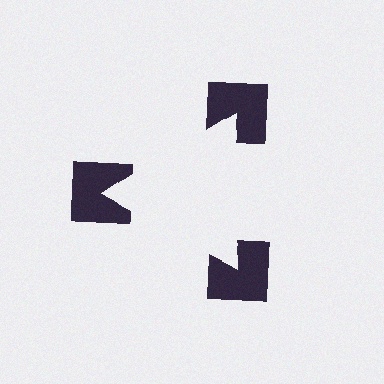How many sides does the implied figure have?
3 sides.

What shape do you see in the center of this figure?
An illusory triangle — its edges are inferred from the aligned wedge cuts in the notched squares, not physically drawn.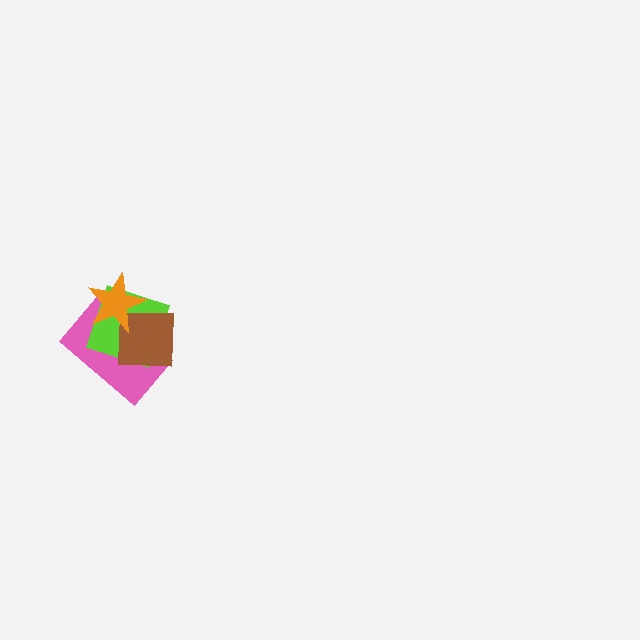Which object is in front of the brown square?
The orange star is in front of the brown square.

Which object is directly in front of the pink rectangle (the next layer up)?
The lime square is directly in front of the pink rectangle.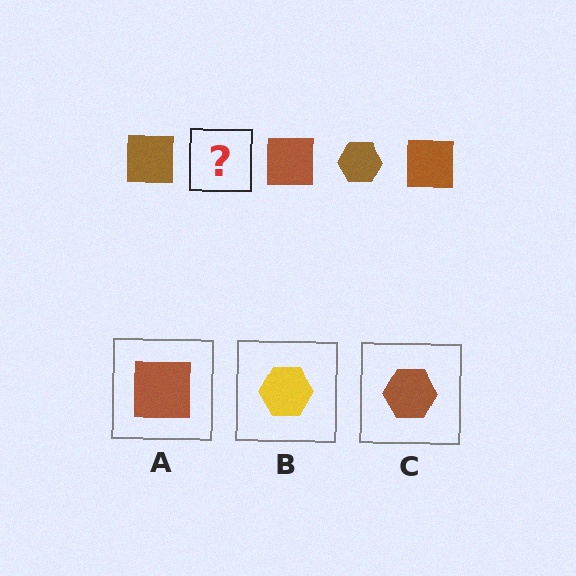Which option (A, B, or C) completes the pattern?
C.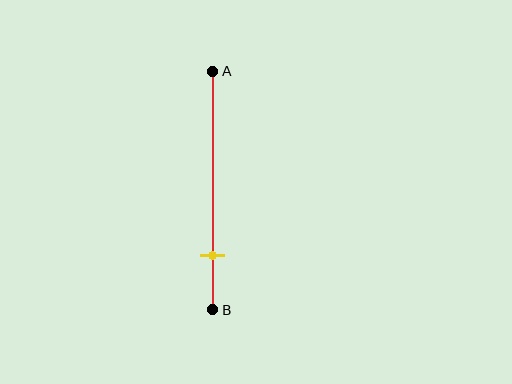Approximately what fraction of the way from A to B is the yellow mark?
The yellow mark is approximately 75% of the way from A to B.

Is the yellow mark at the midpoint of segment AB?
No, the mark is at about 75% from A, not at the 50% midpoint.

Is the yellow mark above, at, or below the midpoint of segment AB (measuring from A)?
The yellow mark is below the midpoint of segment AB.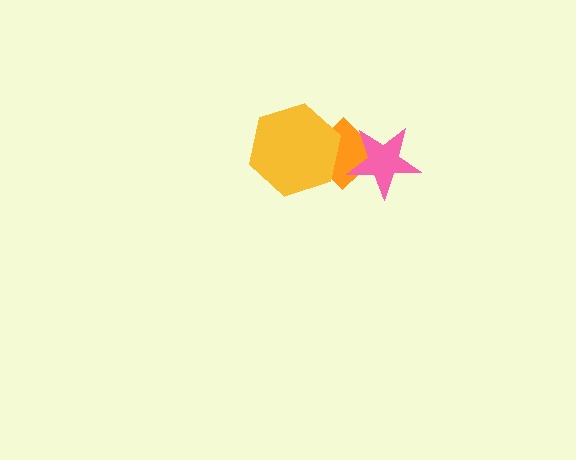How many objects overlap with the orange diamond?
2 objects overlap with the orange diamond.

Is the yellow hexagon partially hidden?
No, no other shape covers it.